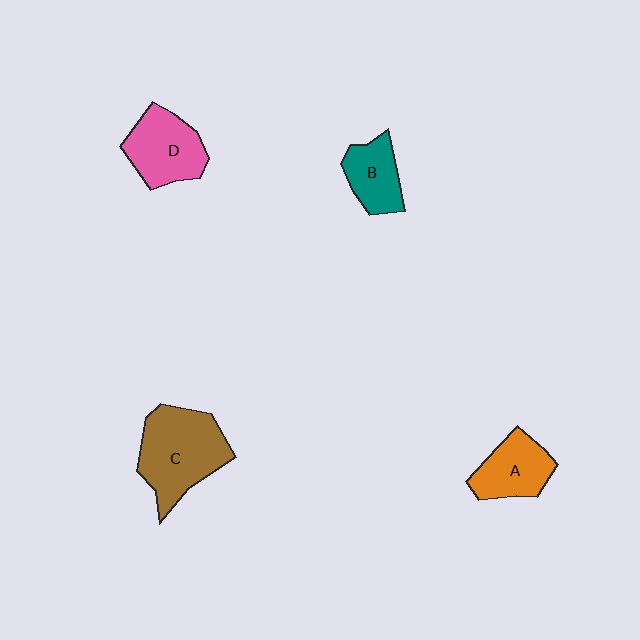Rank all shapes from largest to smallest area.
From largest to smallest: C (brown), D (pink), A (orange), B (teal).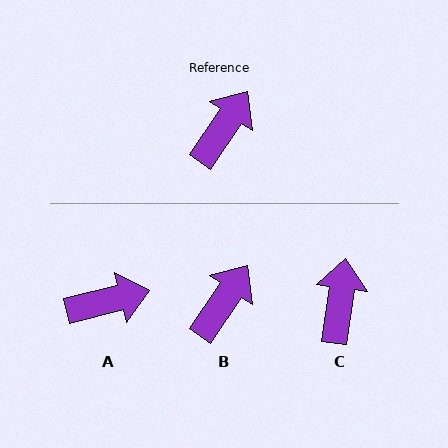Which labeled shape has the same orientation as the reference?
B.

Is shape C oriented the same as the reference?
No, it is off by about 26 degrees.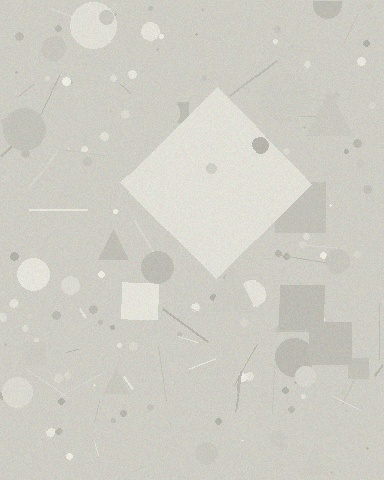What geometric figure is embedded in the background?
A diamond is embedded in the background.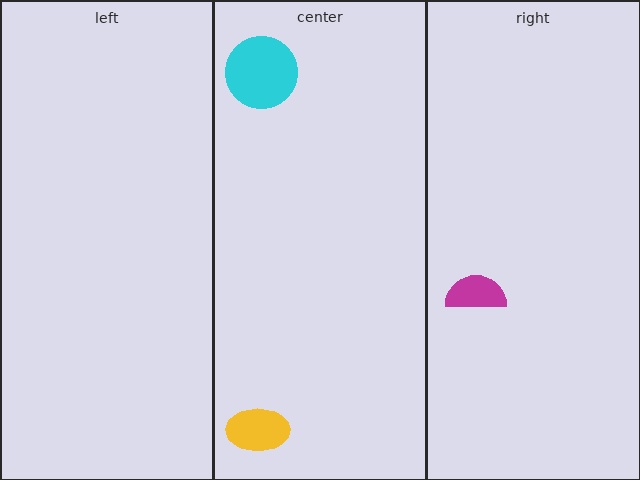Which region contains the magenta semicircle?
The right region.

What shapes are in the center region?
The cyan circle, the yellow ellipse.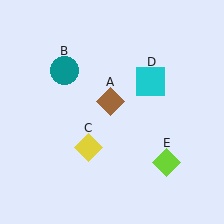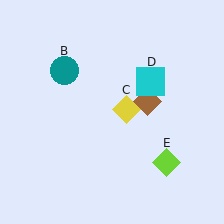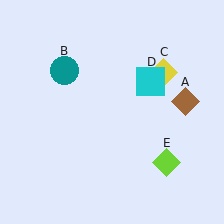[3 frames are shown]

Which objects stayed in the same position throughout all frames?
Teal circle (object B) and cyan square (object D) and lime diamond (object E) remained stationary.